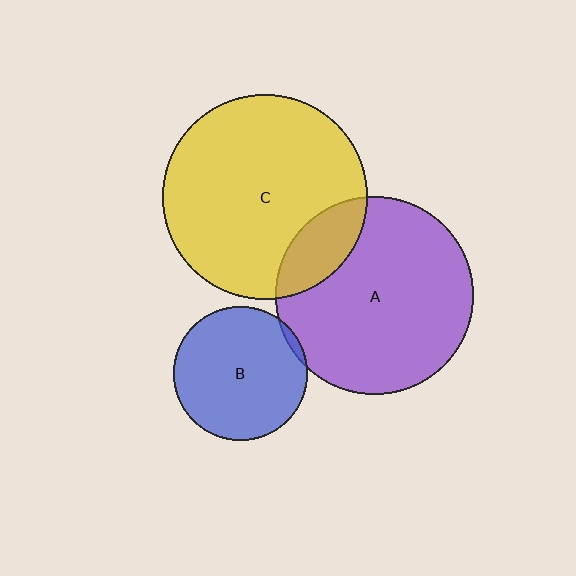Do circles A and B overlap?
Yes.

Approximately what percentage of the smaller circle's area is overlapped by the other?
Approximately 5%.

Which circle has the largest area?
Circle C (yellow).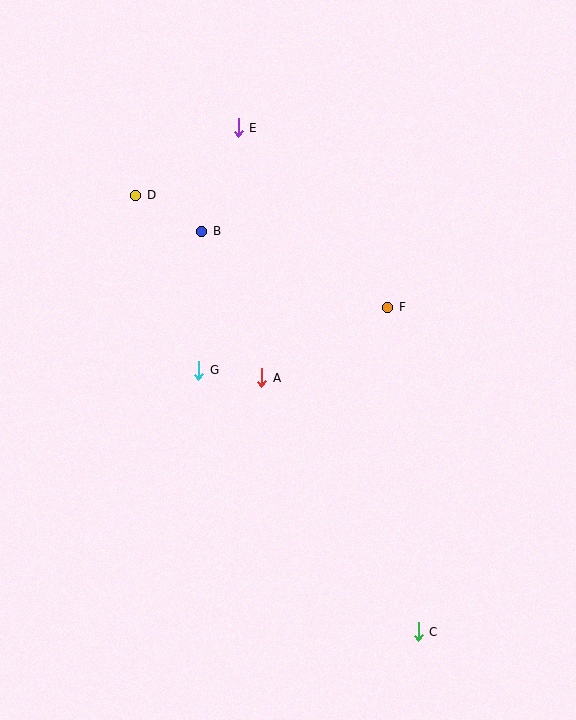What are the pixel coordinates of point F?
Point F is at (388, 307).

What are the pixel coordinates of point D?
Point D is at (136, 195).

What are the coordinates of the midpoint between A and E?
The midpoint between A and E is at (250, 253).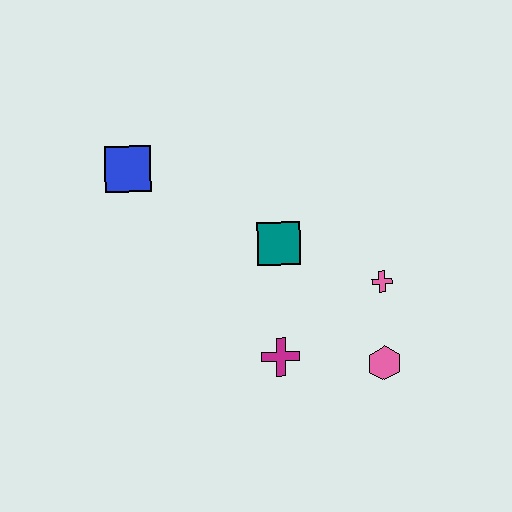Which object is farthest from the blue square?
The pink hexagon is farthest from the blue square.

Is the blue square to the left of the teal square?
Yes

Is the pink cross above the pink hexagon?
Yes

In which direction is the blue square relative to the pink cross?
The blue square is to the left of the pink cross.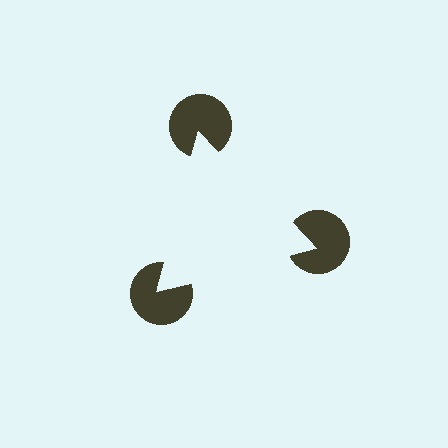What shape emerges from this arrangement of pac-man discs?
An illusory triangle — its edges are inferred from the aligned wedge cuts in the pac-man discs, not physically drawn.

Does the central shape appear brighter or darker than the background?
It typically appears slightly brighter than the background, even though no actual brightness change is drawn.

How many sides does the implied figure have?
3 sides.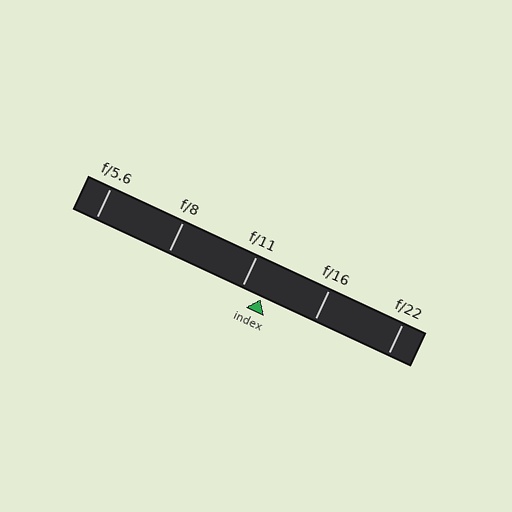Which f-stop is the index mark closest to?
The index mark is closest to f/11.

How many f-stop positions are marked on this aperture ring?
There are 5 f-stop positions marked.